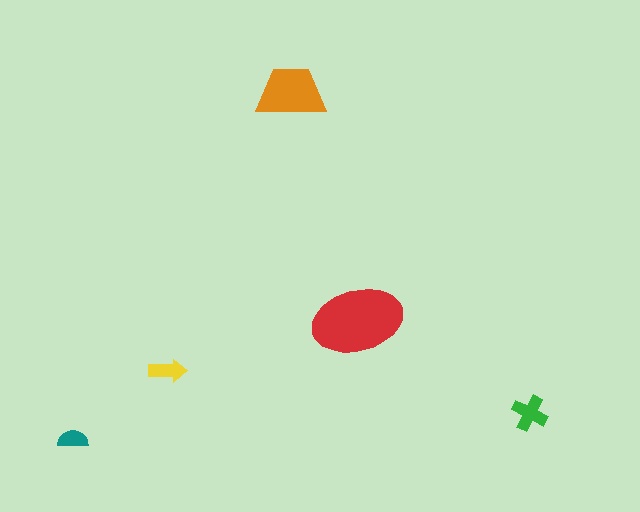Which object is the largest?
The red ellipse.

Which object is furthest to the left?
The teal semicircle is leftmost.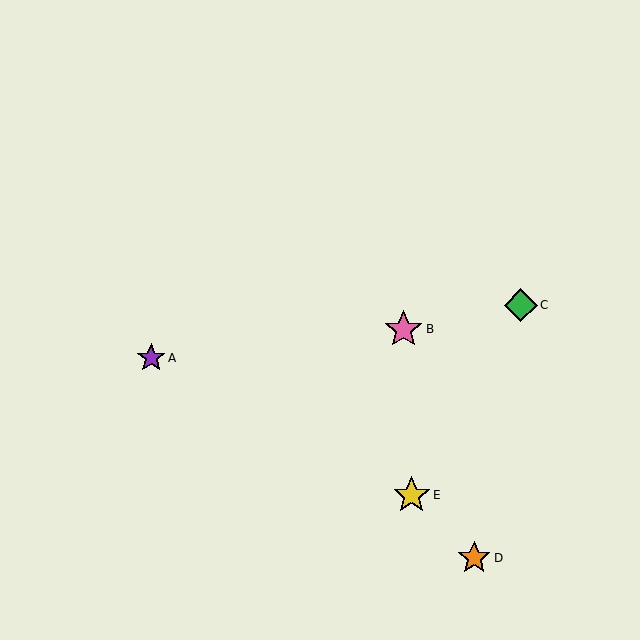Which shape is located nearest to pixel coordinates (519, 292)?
The green diamond (labeled C) at (521, 305) is nearest to that location.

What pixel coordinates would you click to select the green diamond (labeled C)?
Click at (521, 305) to select the green diamond C.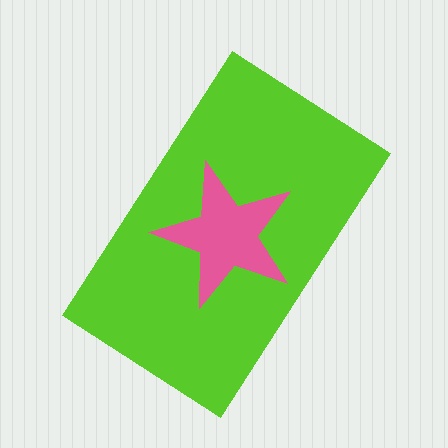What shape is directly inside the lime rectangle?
The pink star.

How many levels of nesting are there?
2.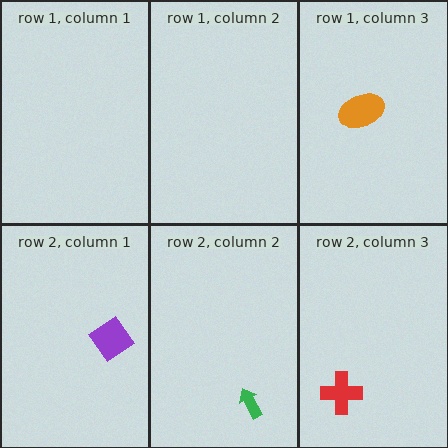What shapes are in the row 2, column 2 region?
The green arrow.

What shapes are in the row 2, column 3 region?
The red cross.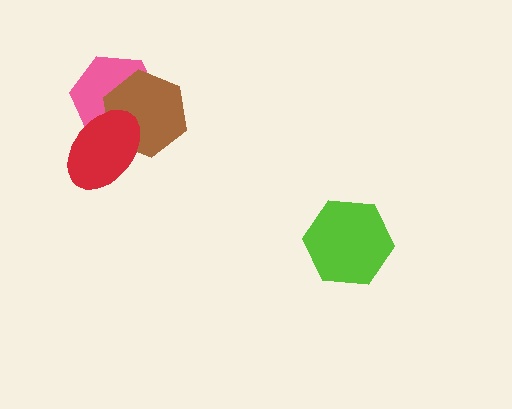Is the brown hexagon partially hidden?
Yes, it is partially covered by another shape.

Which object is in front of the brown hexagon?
The red ellipse is in front of the brown hexagon.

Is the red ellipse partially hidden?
No, no other shape covers it.